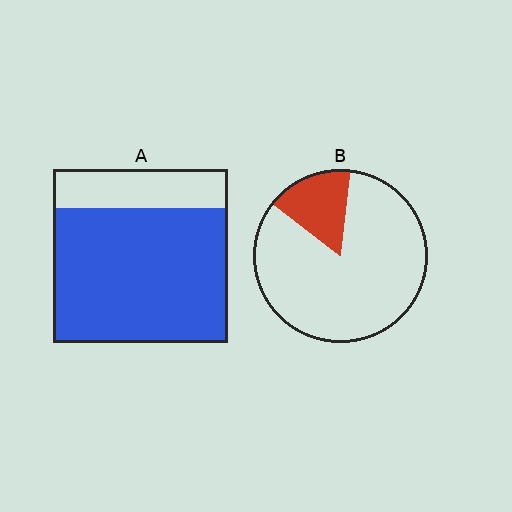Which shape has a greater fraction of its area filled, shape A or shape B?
Shape A.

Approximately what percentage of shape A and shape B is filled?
A is approximately 80% and B is approximately 15%.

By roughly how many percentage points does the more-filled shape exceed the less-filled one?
By roughly 60 percentage points (A over B).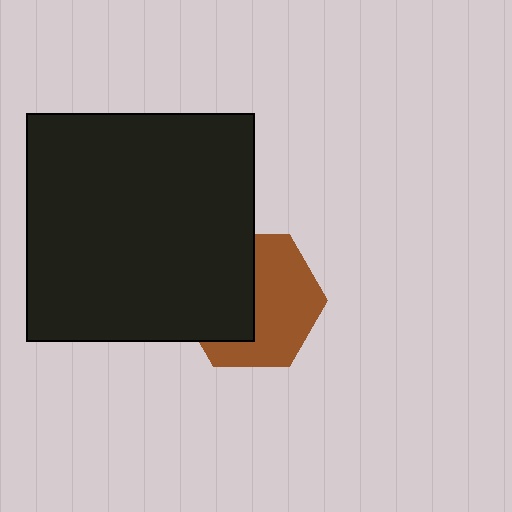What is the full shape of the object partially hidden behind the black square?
The partially hidden object is a brown hexagon.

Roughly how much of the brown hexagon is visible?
About half of it is visible (roughly 55%).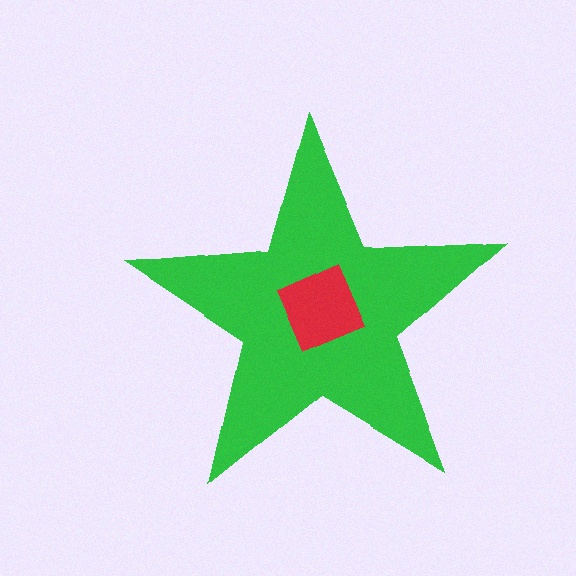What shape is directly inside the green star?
The red diamond.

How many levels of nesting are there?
2.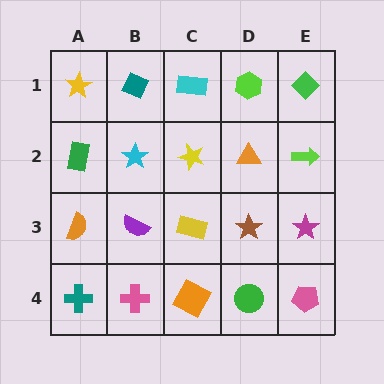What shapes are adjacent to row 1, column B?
A cyan star (row 2, column B), a yellow star (row 1, column A), a cyan rectangle (row 1, column C).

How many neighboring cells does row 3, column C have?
4.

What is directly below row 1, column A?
A green rectangle.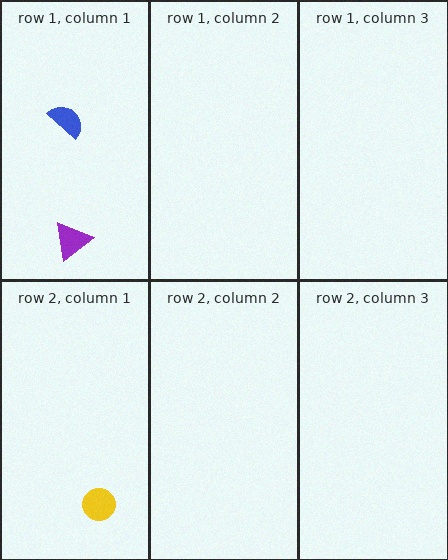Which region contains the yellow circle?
The row 2, column 1 region.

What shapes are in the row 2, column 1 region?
The yellow circle.